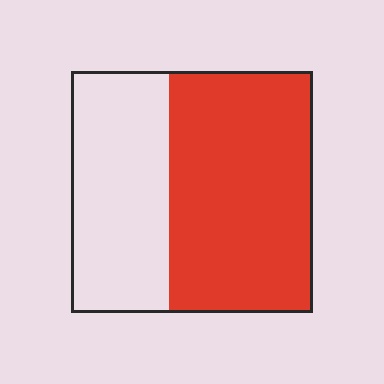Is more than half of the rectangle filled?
Yes.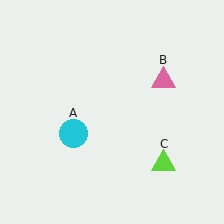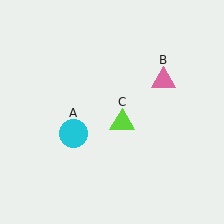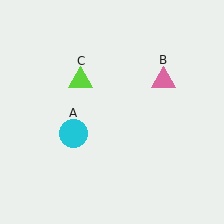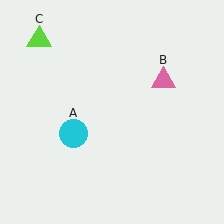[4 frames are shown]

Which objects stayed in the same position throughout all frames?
Cyan circle (object A) and pink triangle (object B) remained stationary.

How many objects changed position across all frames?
1 object changed position: lime triangle (object C).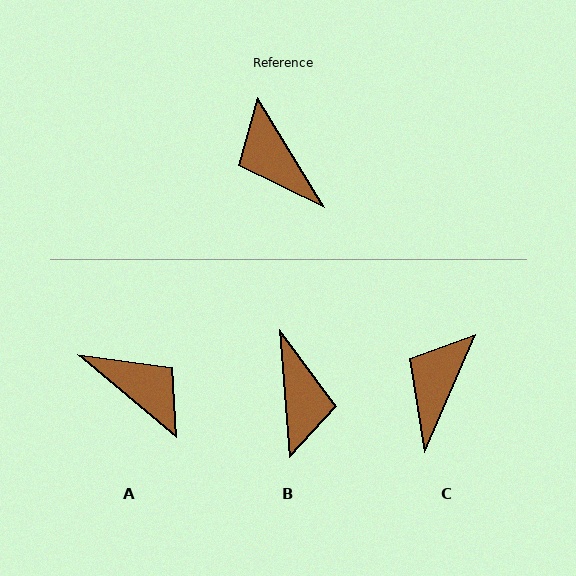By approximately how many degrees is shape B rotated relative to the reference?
Approximately 153 degrees counter-clockwise.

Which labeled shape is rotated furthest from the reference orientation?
A, about 161 degrees away.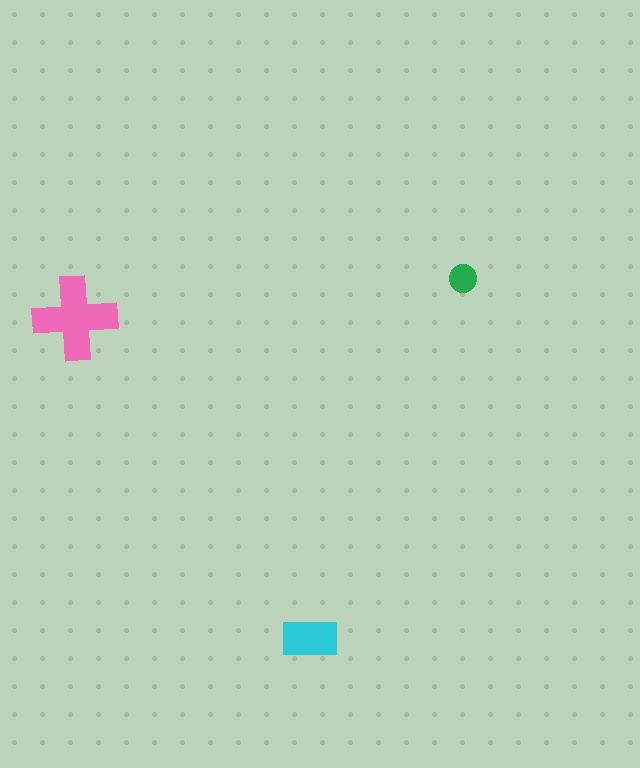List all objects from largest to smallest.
The pink cross, the cyan rectangle, the green circle.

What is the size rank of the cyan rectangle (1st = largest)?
2nd.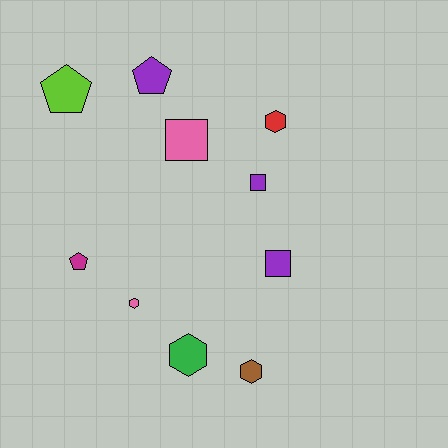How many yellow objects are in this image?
There are no yellow objects.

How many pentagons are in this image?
There are 3 pentagons.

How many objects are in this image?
There are 10 objects.